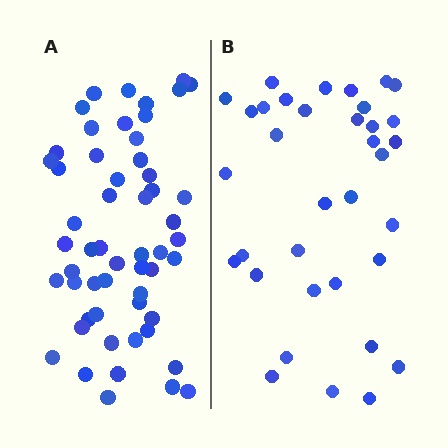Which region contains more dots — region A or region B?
Region A (the left region) has more dots.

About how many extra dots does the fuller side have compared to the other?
Region A has approximately 20 more dots than region B.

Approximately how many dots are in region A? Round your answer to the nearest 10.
About 60 dots. (The exact count is 55, which rounds to 60.)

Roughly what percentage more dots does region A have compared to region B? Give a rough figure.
About 55% more.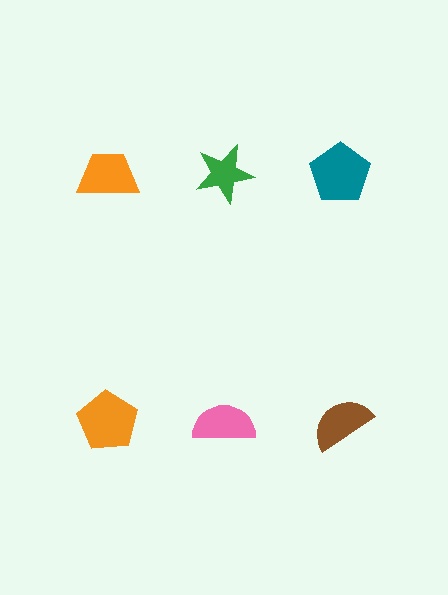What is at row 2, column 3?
A brown semicircle.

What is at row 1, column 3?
A teal pentagon.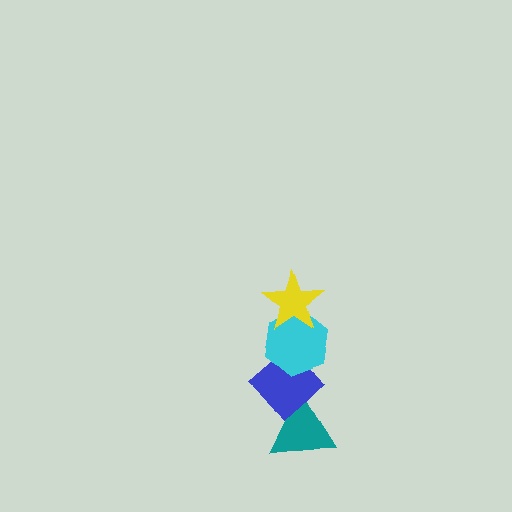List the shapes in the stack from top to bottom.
From top to bottom: the yellow star, the cyan hexagon, the blue diamond, the teal triangle.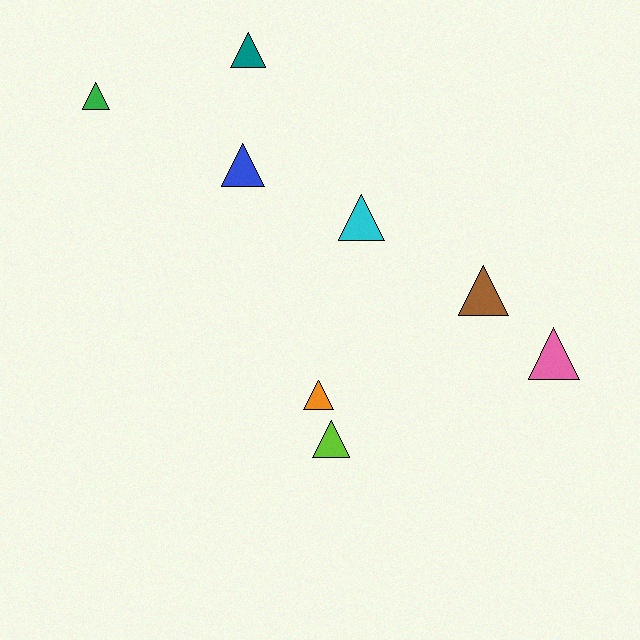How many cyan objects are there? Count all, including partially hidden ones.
There is 1 cyan object.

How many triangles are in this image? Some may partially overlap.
There are 8 triangles.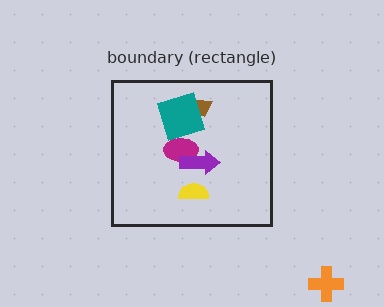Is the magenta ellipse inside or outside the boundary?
Inside.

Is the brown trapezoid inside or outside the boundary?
Inside.